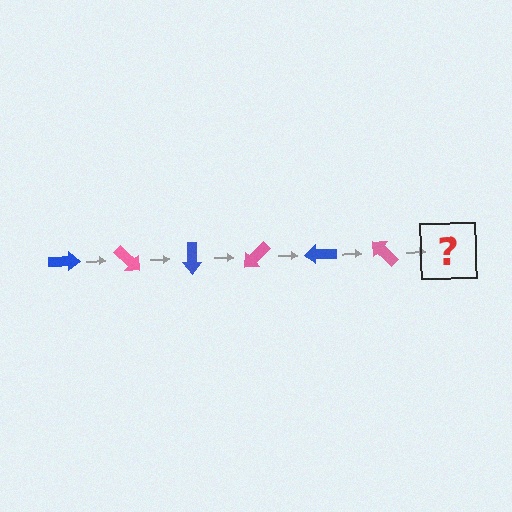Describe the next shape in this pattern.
It should be a blue arrow, rotated 270 degrees from the start.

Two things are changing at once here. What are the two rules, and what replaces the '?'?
The two rules are that it rotates 45 degrees each step and the color cycles through blue and pink. The '?' should be a blue arrow, rotated 270 degrees from the start.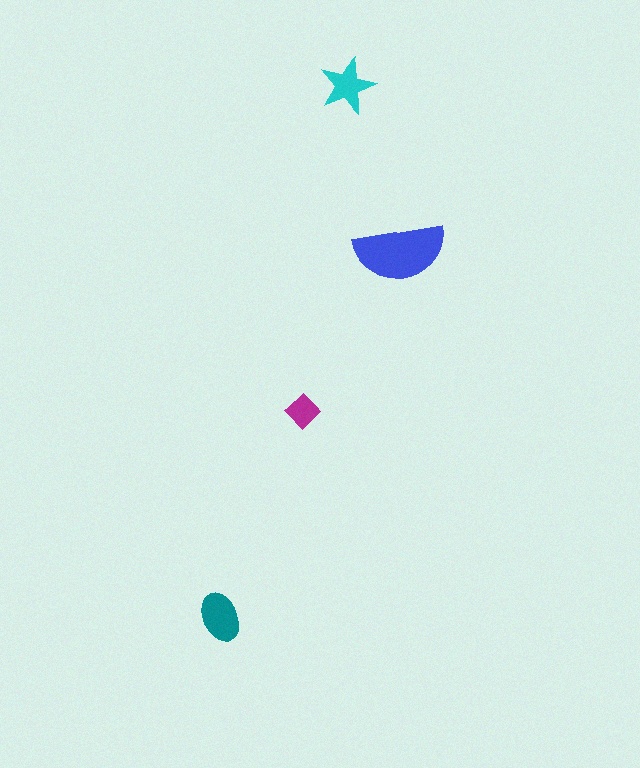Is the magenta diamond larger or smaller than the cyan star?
Smaller.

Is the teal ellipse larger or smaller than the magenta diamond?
Larger.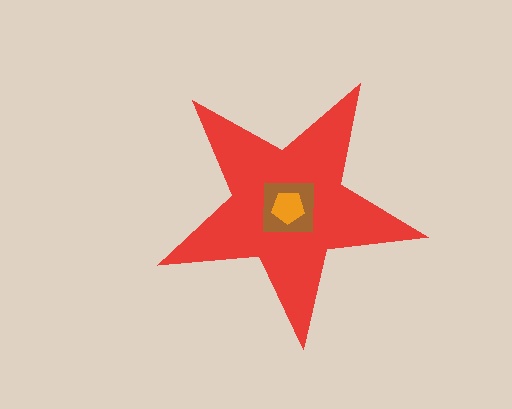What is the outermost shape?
The red star.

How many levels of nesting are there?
3.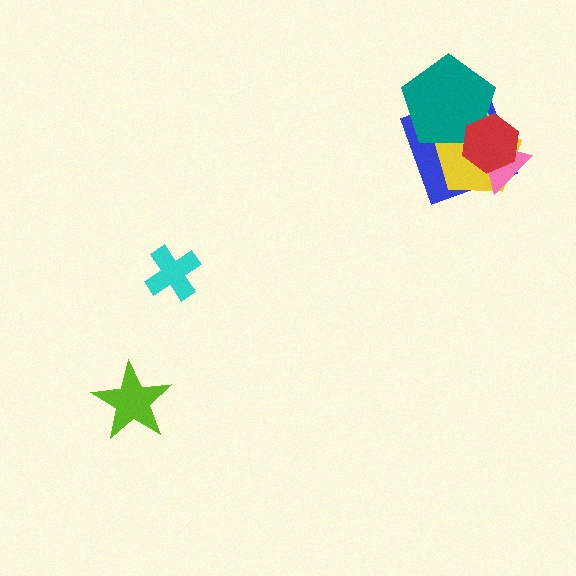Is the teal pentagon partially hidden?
Yes, it is partially covered by another shape.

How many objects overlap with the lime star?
0 objects overlap with the lime star.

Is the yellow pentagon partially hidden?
Yes, it is partially covered by another shape.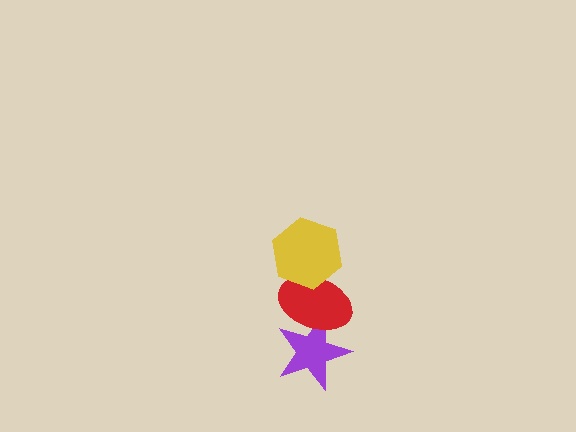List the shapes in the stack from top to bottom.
From top to bottom: the yellow hexagon, the red ellipse, the purple star.